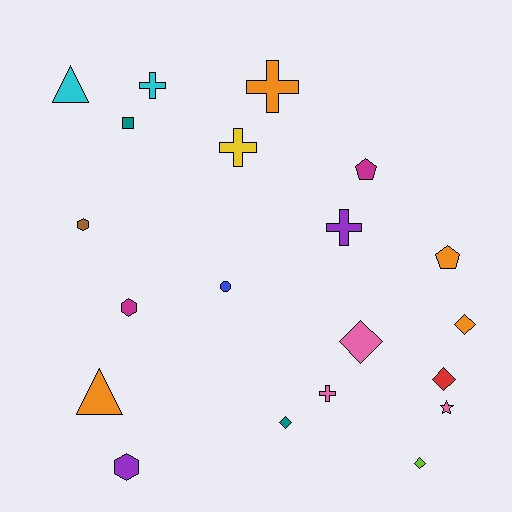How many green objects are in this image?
There are no green objects.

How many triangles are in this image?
There are 2 triangles.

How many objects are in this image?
There are 20 objects.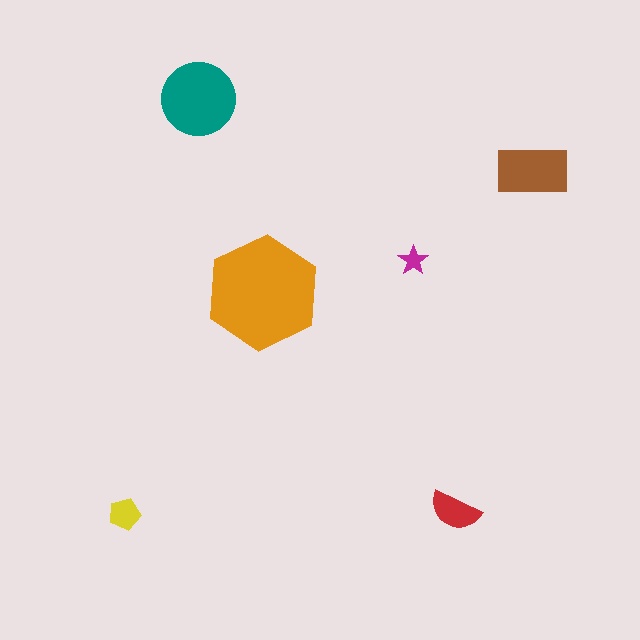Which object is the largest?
The orange hexagon.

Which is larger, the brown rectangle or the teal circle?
The teal circle.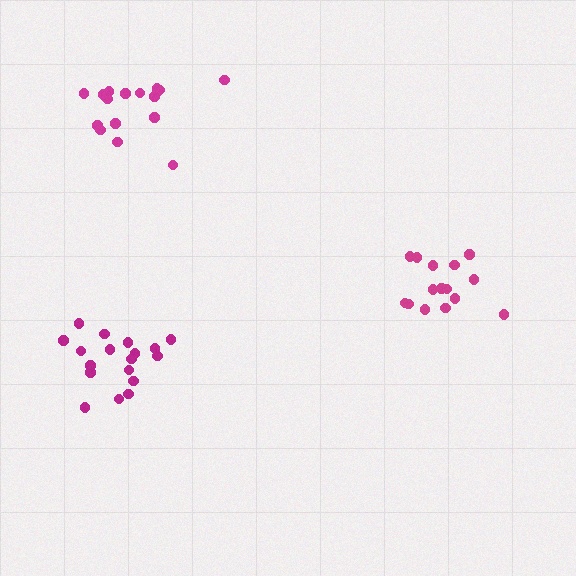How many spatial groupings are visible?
There are 3 spatial groupings.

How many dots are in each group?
Group 1: 15 dots, Group 2: 18 dots, Group 3: 17 dots (50 total).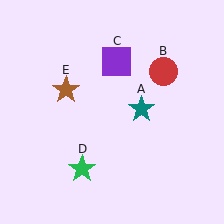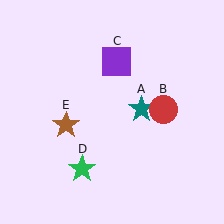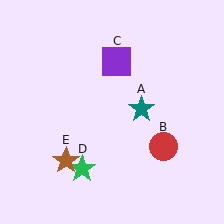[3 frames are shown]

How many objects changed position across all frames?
2 objects changed position: red circle (object B), brown star (object E).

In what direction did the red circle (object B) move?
The red circle (object B) moved down.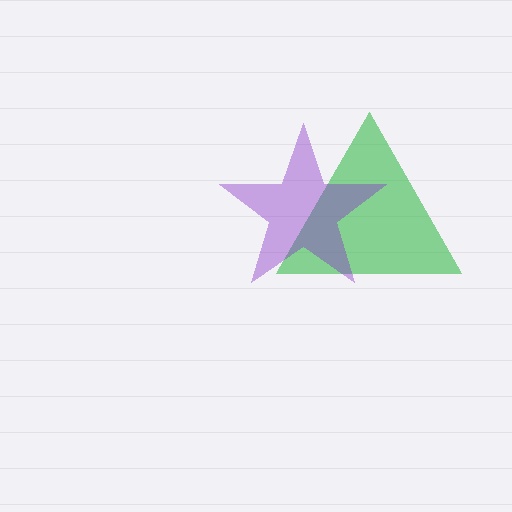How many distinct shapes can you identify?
There are 2 distinct shapes: a green triangle, a purple star.